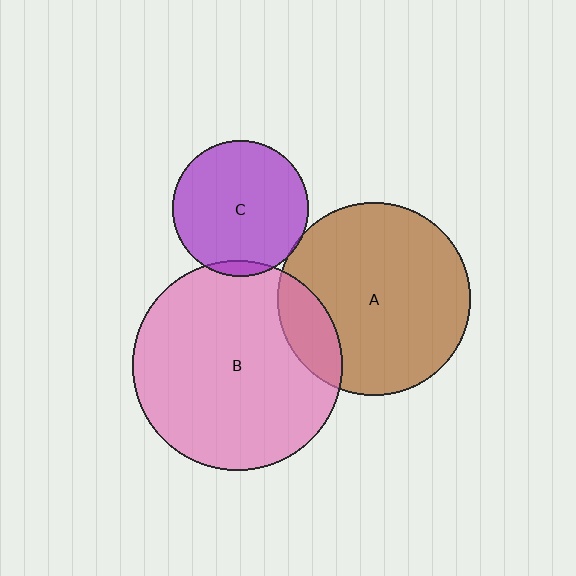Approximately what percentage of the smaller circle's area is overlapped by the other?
Approximately 5%.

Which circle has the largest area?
Circle B (pink).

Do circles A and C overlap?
Yes.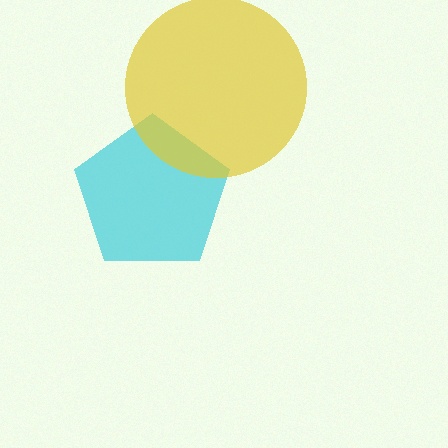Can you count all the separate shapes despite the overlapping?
Yes, there are 2 separate shapes.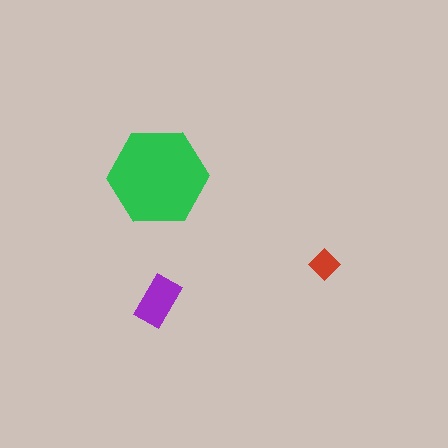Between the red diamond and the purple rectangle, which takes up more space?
The purple rectangle.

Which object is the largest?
The green hexagon.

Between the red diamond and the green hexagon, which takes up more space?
The green hexagon.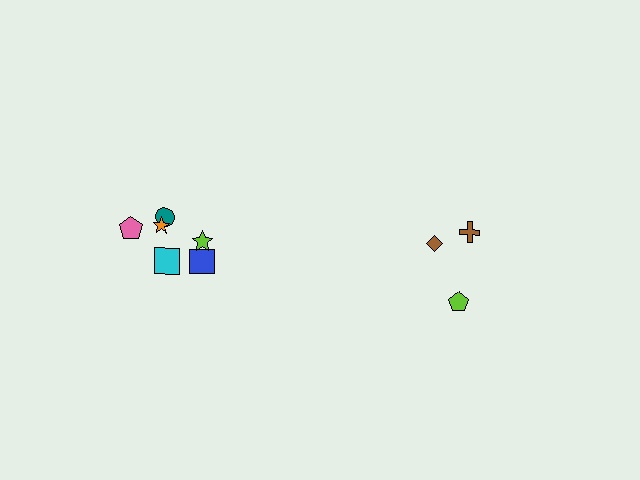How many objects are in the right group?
There are 3 objects.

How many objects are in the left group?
There are 6 objects.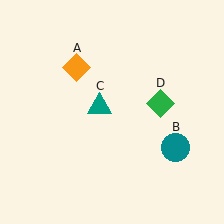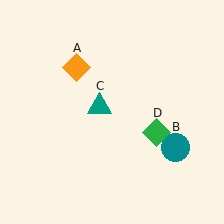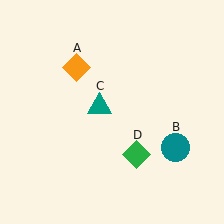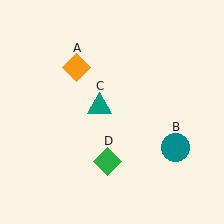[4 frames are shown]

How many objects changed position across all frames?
1 object changed position: green diamond (object D).